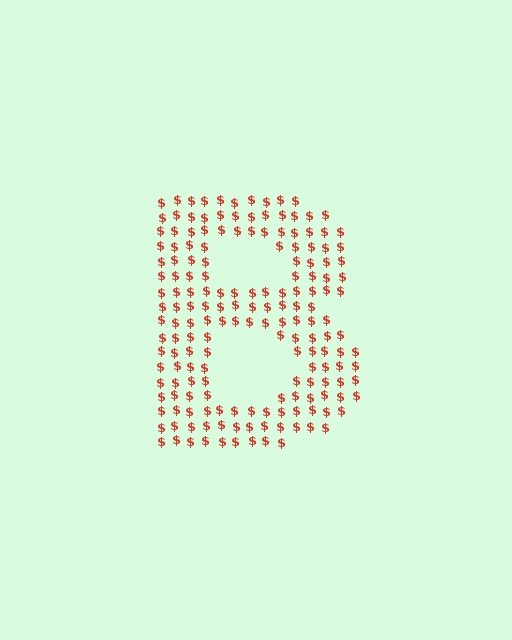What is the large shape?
The large shape is the letter B.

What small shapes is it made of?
It is made of small dollar signs.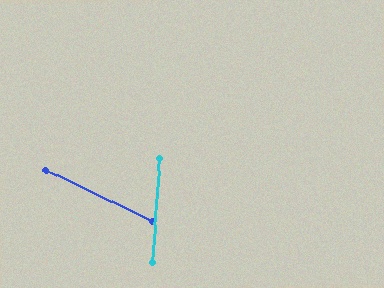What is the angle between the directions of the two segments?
Approximately 69 degrees.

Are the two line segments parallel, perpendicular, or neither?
Neither parallel nor perpendicular — they differ by about 69°.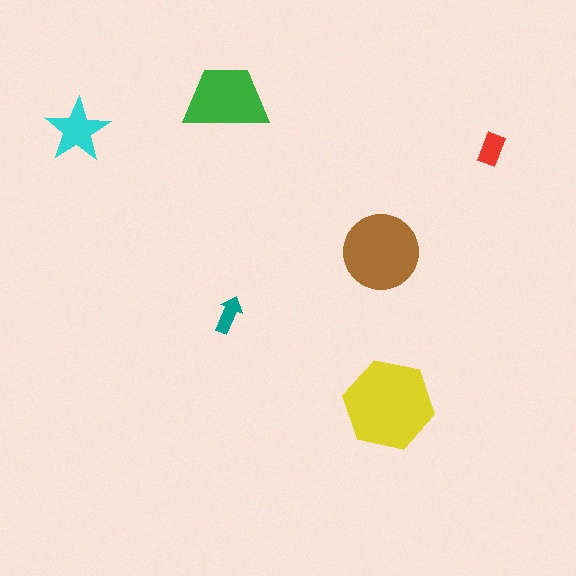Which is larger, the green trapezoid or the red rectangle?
The green trapezoid.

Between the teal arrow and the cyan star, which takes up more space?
The cyan star.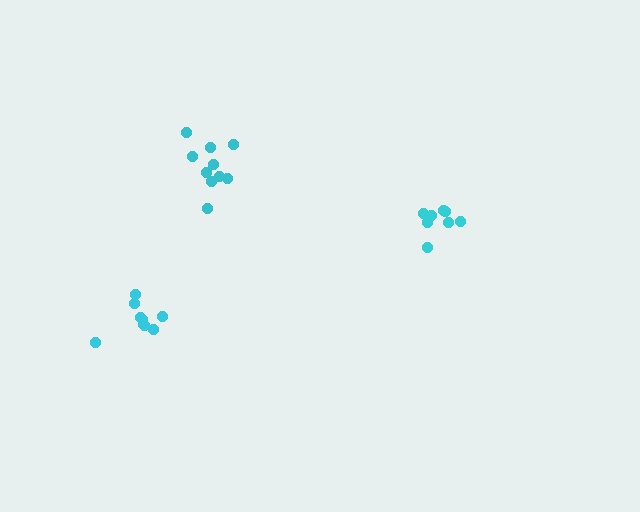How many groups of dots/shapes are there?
There are 3 groups.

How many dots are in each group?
Group 1: 9 dots, Group 2: 10 dots, Group 3: 9 dots (28 total).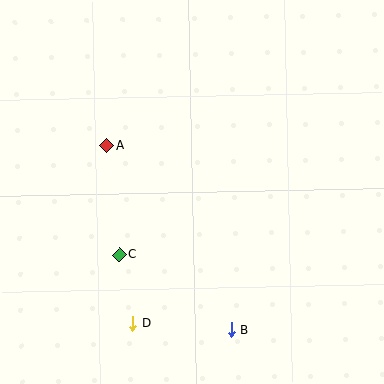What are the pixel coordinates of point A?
Point A is at (107, 145).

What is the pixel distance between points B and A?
The distance between B and A is 223 pixels.